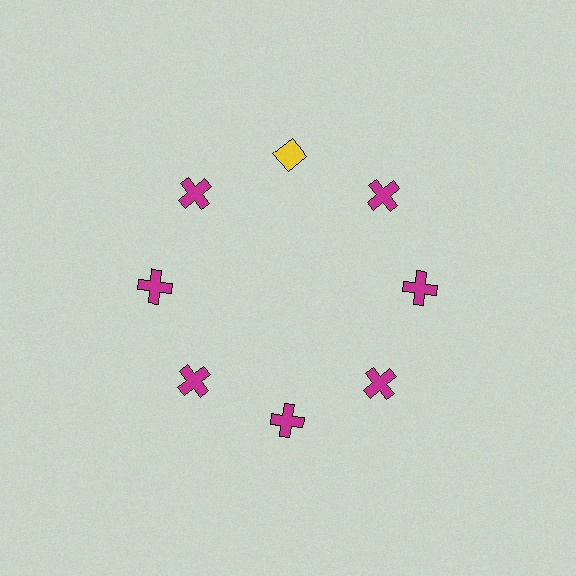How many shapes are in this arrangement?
There are 8 shapes arranged in a ring pattern.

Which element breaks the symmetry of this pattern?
The yellow diamond at roughly the 12 o'clock position breaks the symmetry. All other shapes are magenta crosses.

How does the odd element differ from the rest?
It differs in both color (yellow instead of magenta) and shape (diamond instead of cross).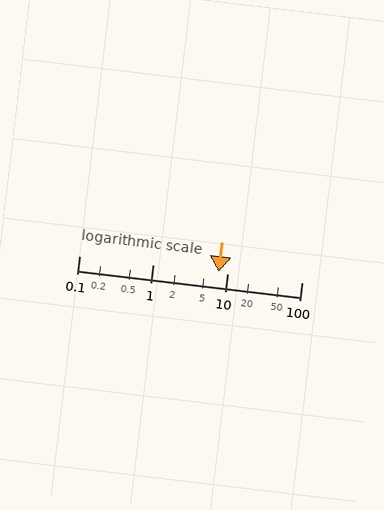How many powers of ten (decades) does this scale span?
The scale spans 3 decades, from 0.1 to 100.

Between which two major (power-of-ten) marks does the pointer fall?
The pointer is between 1 and 10.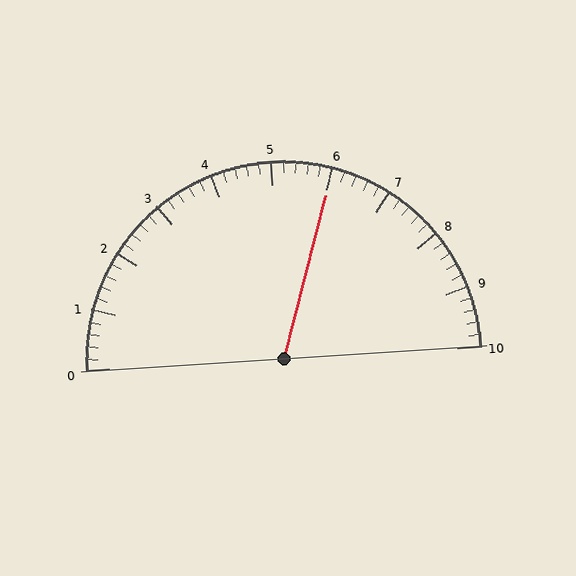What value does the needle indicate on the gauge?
The needle indicates approximately 6.0.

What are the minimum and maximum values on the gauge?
The gauge ranges from 0 to 10.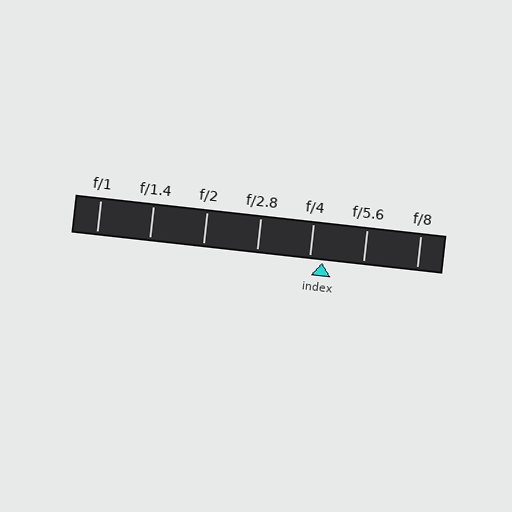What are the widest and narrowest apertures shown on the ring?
The widest aperture shown is f/1 and the narrowest is f/8.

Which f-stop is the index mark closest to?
The index mark is closest to f/4.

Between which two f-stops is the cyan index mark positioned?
The index mark is between f/4 and f/5.6.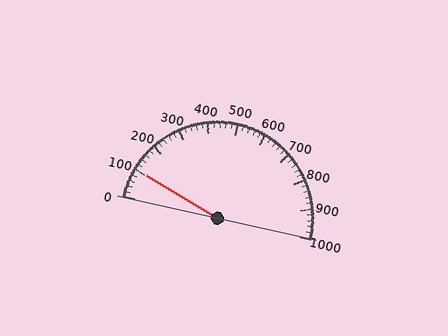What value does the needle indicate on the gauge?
The needle indicates approximately 100.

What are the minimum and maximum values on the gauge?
The gauge ranges from 0 to 1000.